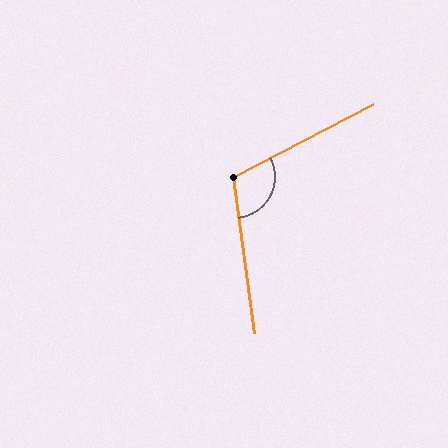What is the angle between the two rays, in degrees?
Approximately 110 degrees.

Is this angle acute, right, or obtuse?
It is obtuse.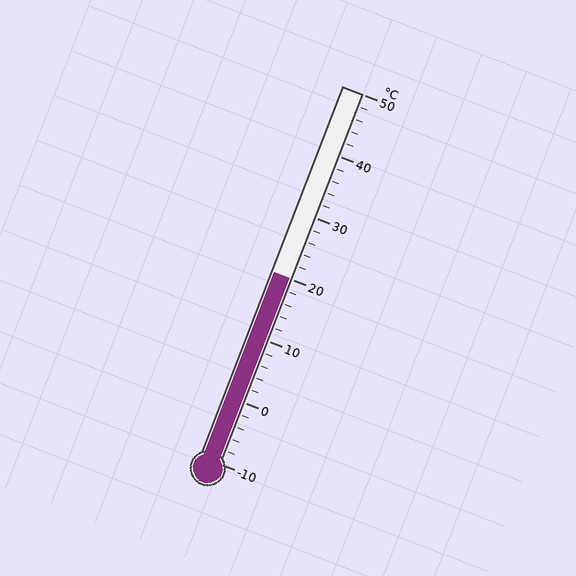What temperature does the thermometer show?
The thermometer shows approximately 20°C.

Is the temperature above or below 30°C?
The temperature is below 30°C.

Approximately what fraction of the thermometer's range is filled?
The thermometer is filled to approximately 50% of its range.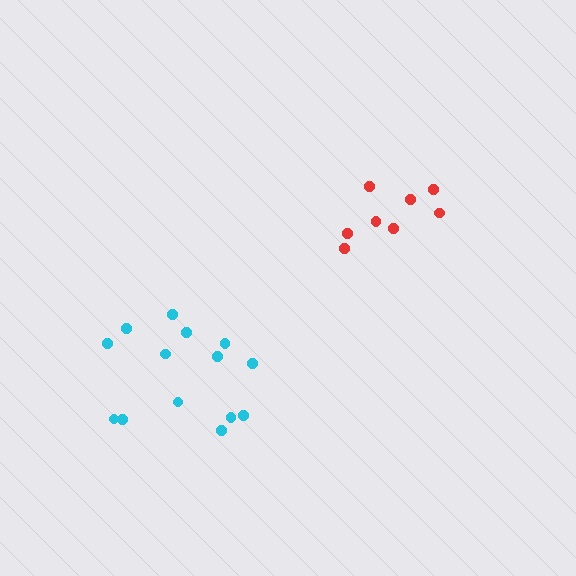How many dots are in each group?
Group 1: 8 dots, Group 2: 14 dots (22 total).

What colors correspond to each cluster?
The clusters are colored: red, cyan.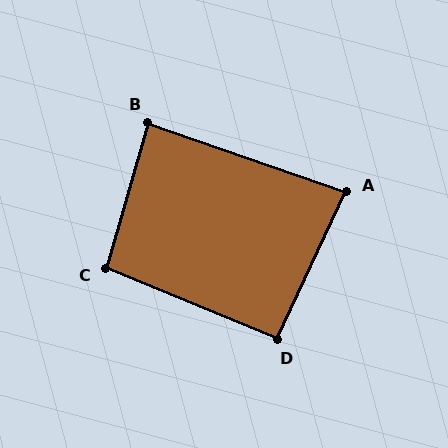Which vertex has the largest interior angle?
C, at approximately 96 degrees.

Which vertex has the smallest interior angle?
A, at approximately 84 degrees.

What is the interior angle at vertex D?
Approximately 93 degrees (approximately right).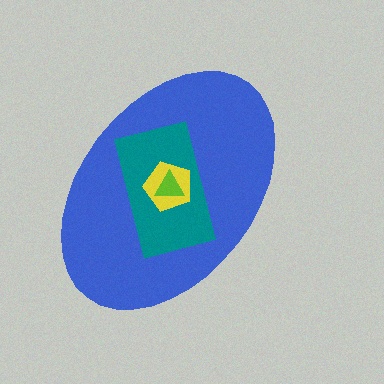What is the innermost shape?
The lime triangle.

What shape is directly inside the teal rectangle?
The yellow pentagon.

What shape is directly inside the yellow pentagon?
The lime triangle.